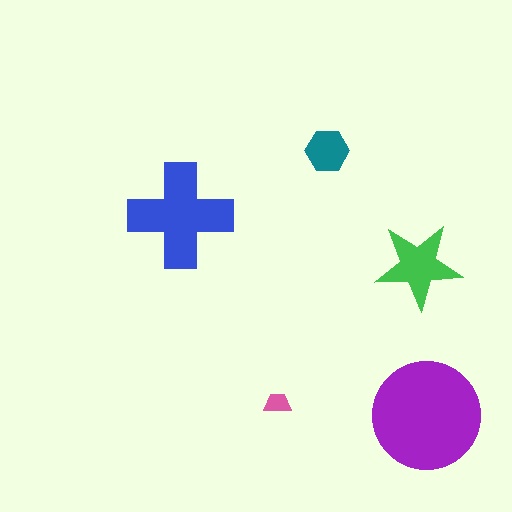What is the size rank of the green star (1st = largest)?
3rd.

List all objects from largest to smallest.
The purple circle, the blue cross, the green star, the teal hexagon, the pink trapezoid.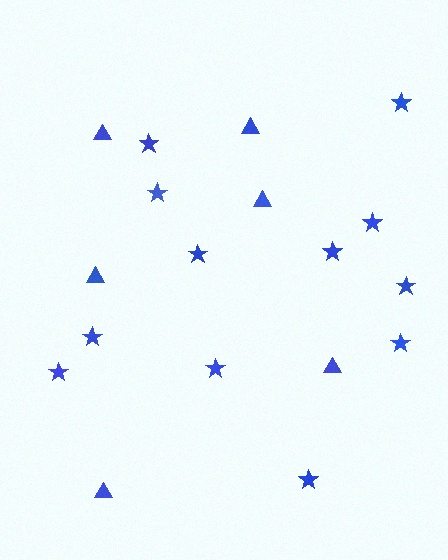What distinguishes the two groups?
There are 2 groups: one group of stars (12) and one group of triangles (6).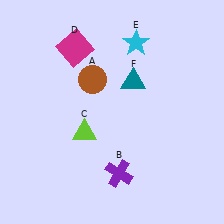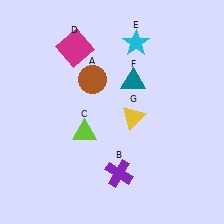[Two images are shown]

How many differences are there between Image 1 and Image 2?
There is 1 difference between the two images.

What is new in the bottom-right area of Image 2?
A yellow triangle (G) was added in the bottom-right area of Image 2.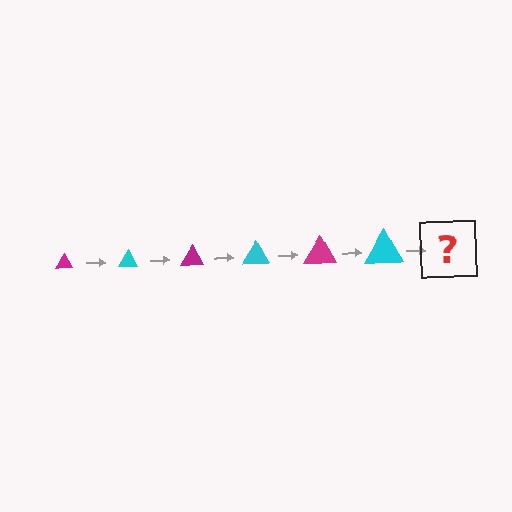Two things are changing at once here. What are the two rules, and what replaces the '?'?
The two rules are that the triangle grows larger each step and the color cycles through magenta and cyan. The '?' should be a magenta triangle, larger than the previous one.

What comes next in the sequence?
The next element should be a magenta triangle, larger than the previous one.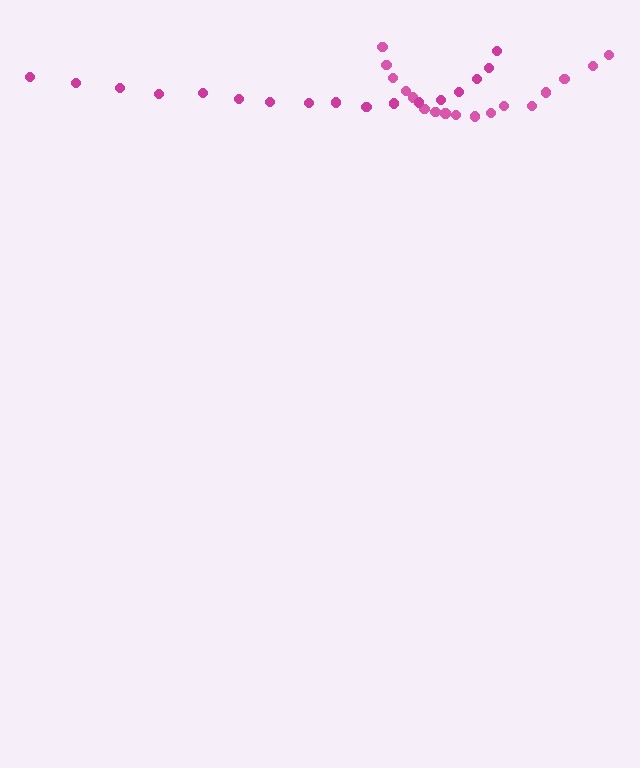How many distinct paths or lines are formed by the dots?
There are 2 distinct paths.